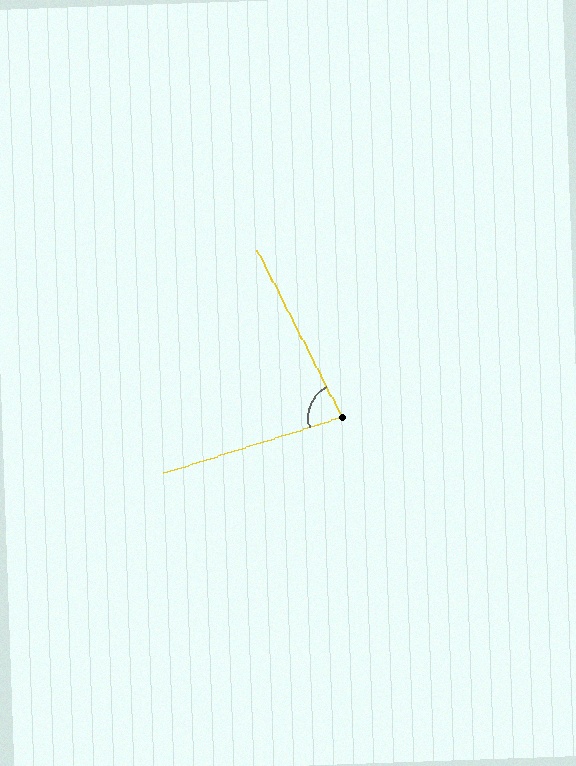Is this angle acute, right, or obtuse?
It is acute.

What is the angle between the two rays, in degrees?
Approximately 80 degrees.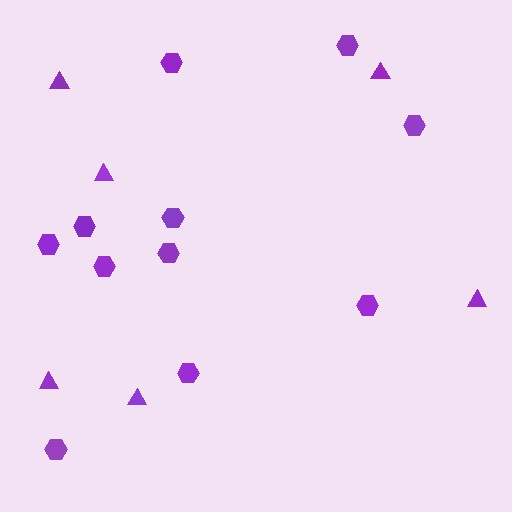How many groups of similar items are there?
There are 2 groups: one group of hexagons (11) and one group of triangles (6).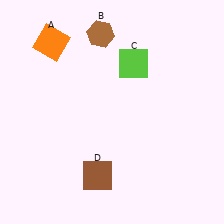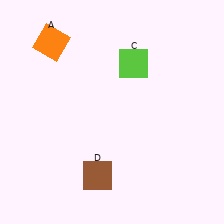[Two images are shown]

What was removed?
The brown hexagon (B) was removed in Image 2.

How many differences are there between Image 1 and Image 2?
There is 1 difference between the two images.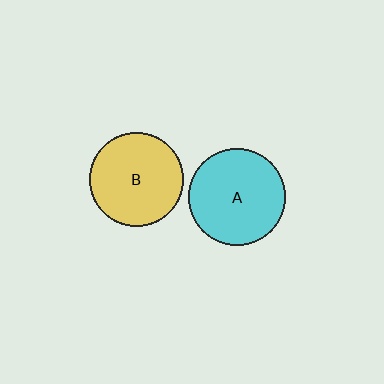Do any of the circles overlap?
No, none of the circles overlap.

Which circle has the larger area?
Circle A (cyan).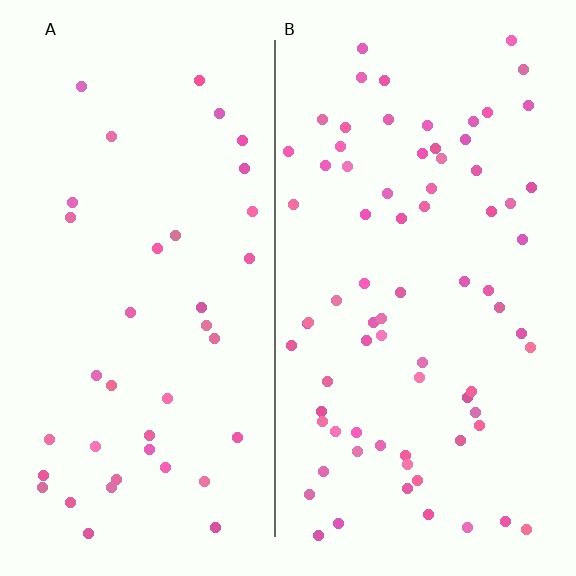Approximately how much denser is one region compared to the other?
Approximately 1.9× — region B over region A.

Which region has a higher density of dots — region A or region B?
B (the right).